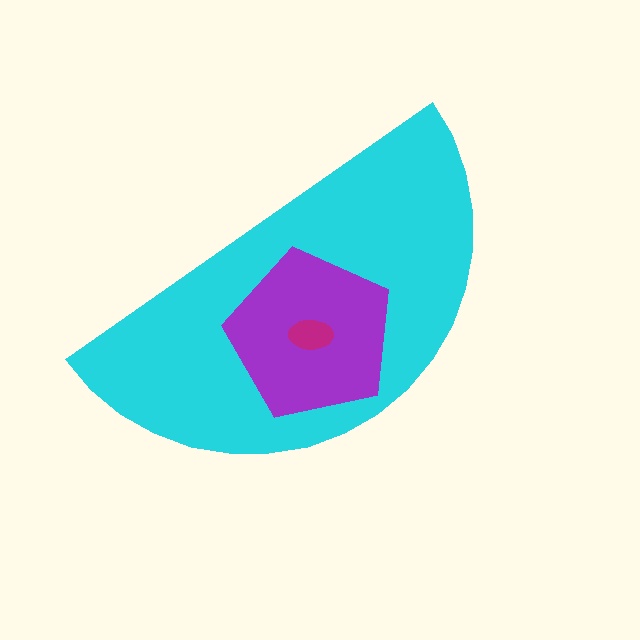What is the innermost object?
The magenta ellipse.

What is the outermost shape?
The cyan semicircle.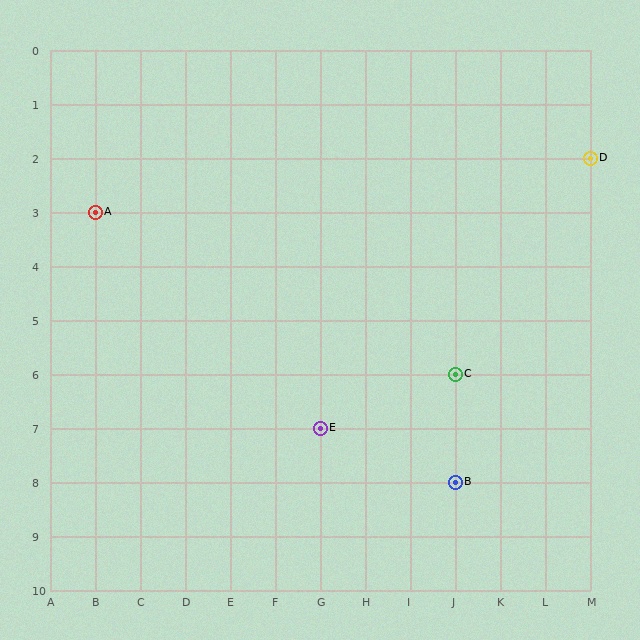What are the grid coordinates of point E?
Point E is at grid coordinates (G, 7).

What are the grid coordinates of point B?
Point B is at grid coordinates (J, 8).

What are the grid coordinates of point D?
Point D is at grid coordinates (M, 2).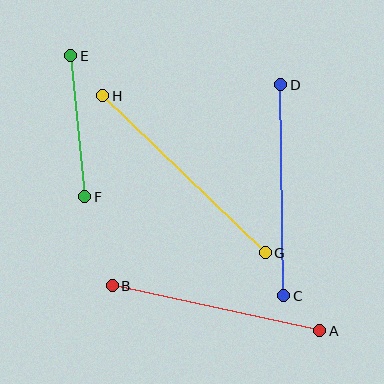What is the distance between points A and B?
The distance is approximately 212 pixels.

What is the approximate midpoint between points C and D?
The midpoint is at approximately (282, 190) pixels.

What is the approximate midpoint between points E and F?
The midpoint is at approximately (78, 126) pixels.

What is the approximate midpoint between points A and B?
The midpoint is at approximately (216, 308) pixels.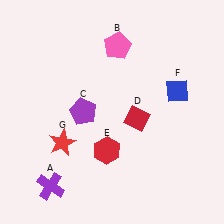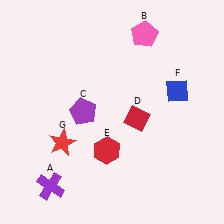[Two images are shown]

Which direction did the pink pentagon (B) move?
The pink pentagon (B) moved right.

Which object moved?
The pink pentagon (B) moved right.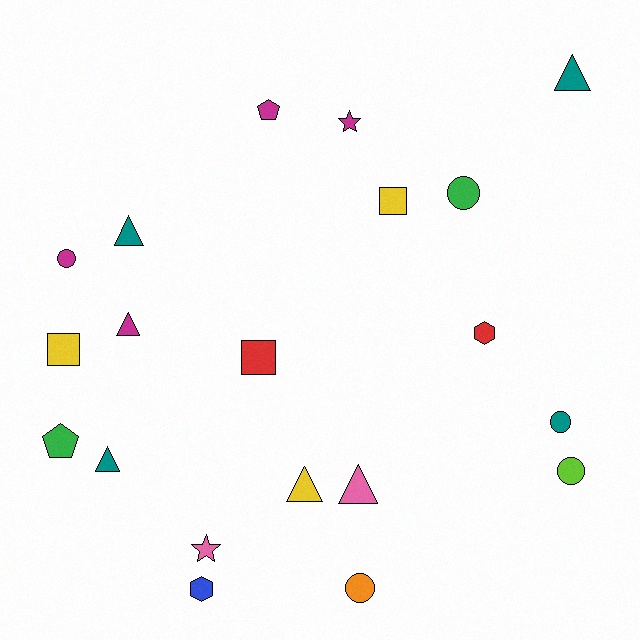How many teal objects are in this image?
There are 4 teal objects.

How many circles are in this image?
There are 5 circles.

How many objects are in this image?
There are 20 objects.